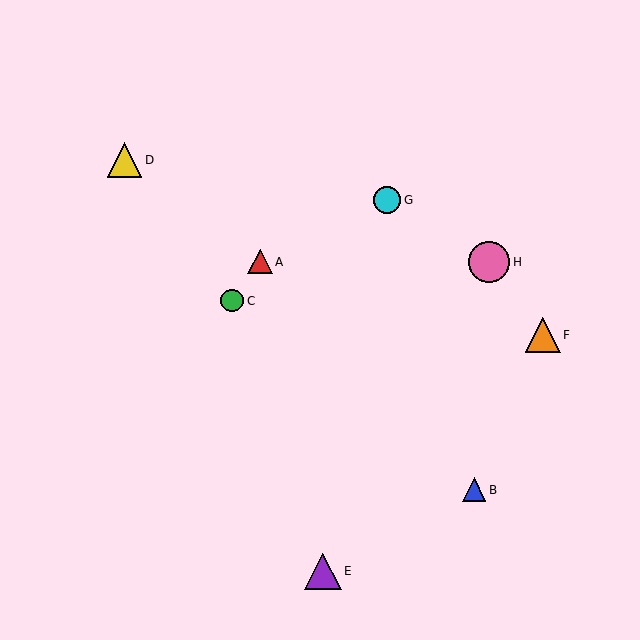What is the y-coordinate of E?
Object E is at y≈571.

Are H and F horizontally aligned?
No, H is at y≈262 and F is at y≈335.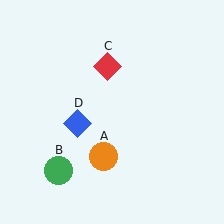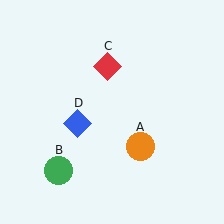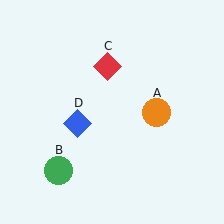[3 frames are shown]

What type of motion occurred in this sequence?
The orange circle (object A) rotated counterclockwise around the center of the scene.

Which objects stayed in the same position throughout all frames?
Green circle (object B) and red diamond (object C) and blue diamond (object D) remained stationary.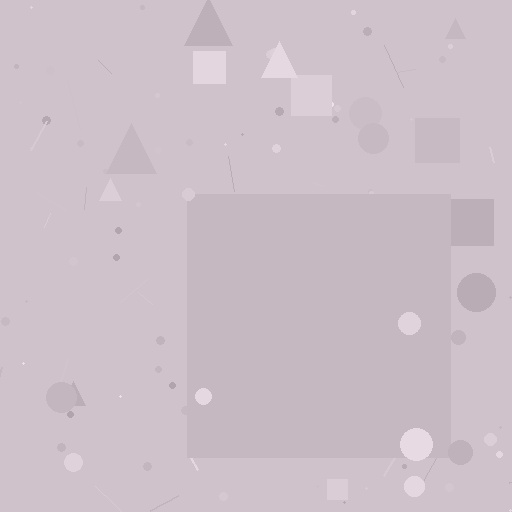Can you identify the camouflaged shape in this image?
The camouflaged shape is a square.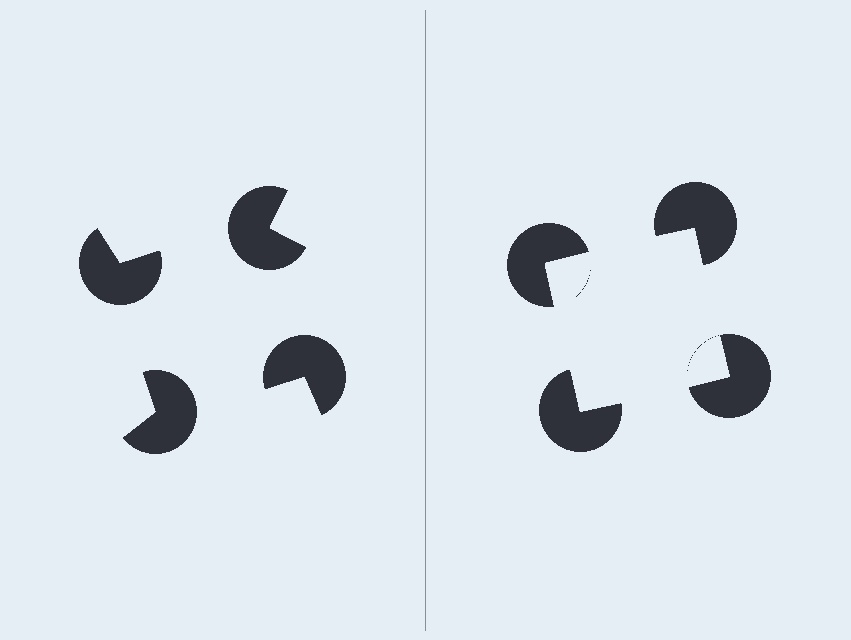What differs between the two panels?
The pac-man discs are positioned identically on both sides; only the wedge orientations differ. On the right they align to a square; on the left they are misaligned.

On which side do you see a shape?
An illusory square appears on the right side. On the left side the wedge cuts are rotated, so no coherent shape forms.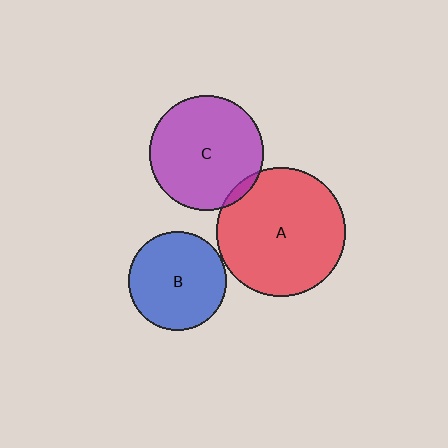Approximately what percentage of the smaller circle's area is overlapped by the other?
Approximately 5%.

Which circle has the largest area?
Circle A (red).